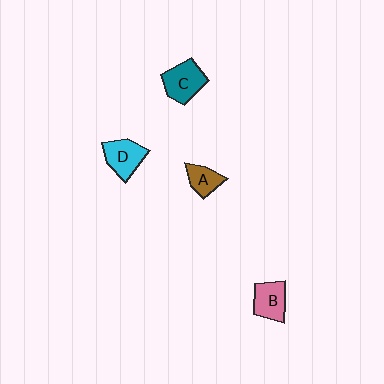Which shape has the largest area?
Shape C (teal).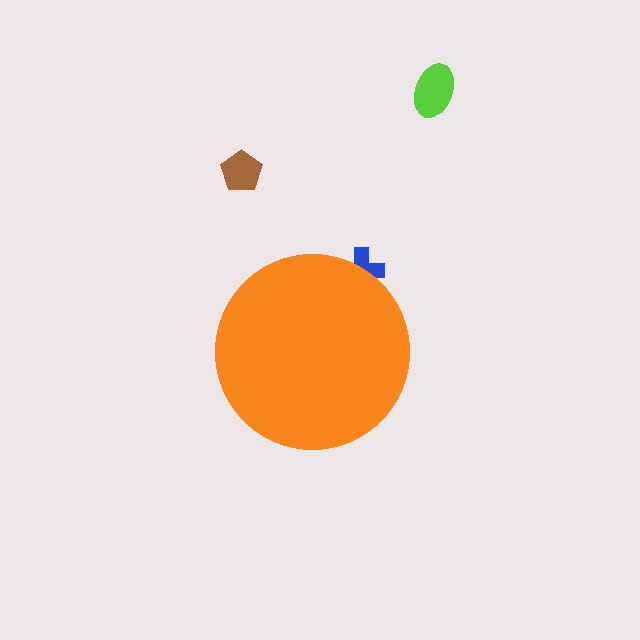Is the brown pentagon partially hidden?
No, the brown pentagon is fully visible.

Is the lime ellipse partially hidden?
No, the lime ellipse is fully visible.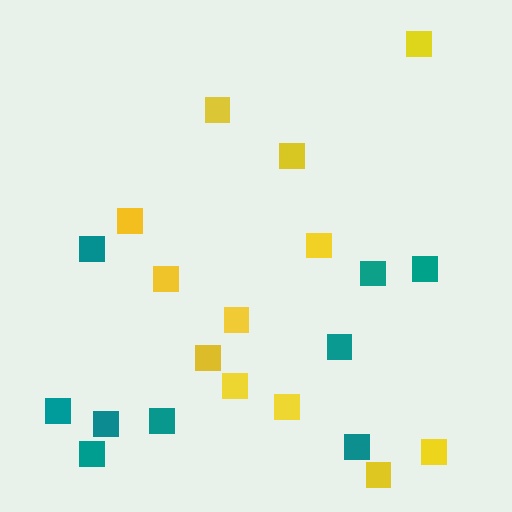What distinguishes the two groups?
There are 2 groups: one group of yellow squares (12) and one group of teal squares (9).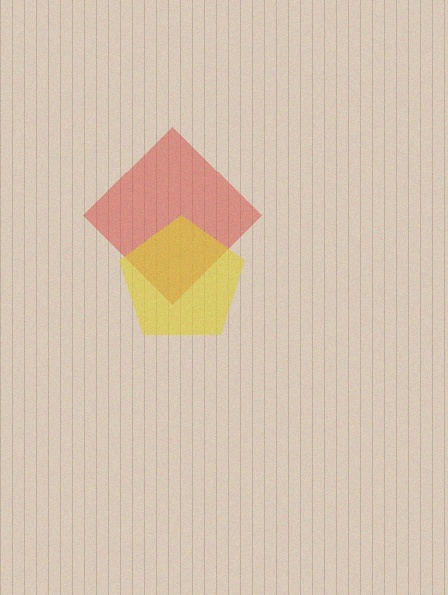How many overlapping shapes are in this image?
There are 2 overlapping shapes in the image.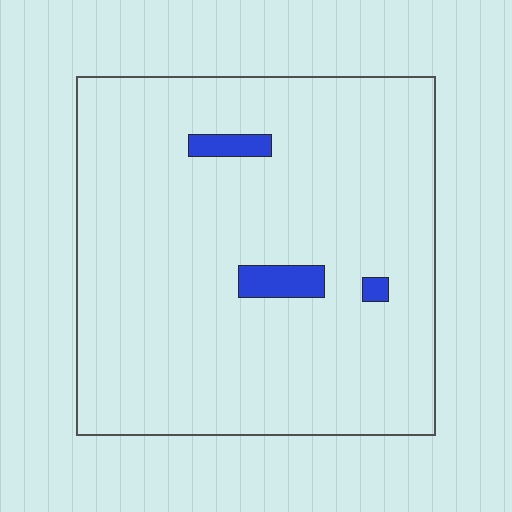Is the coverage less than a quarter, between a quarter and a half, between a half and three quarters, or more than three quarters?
Less than a quarter.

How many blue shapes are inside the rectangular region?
3.